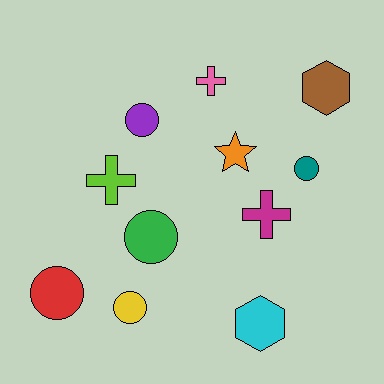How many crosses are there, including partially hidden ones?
There are 3 crosses.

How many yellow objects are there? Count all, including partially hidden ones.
There is 1 yellow object.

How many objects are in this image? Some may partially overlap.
There are 11 objects.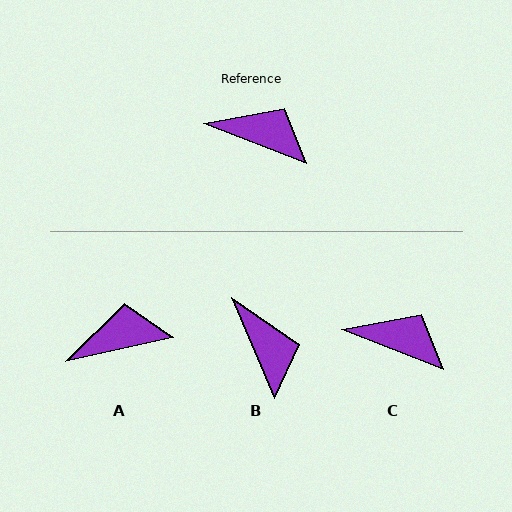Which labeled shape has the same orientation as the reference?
C.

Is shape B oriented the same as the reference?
No, it is off by about 45 degrees.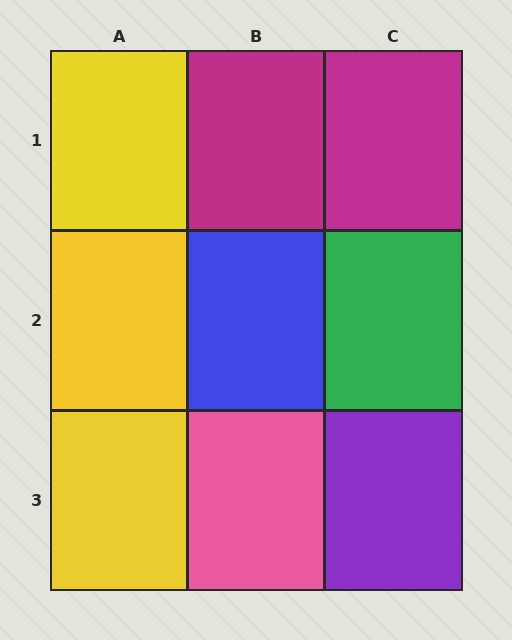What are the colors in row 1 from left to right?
Yellow, magenta, magenta.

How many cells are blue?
1 cell is blue.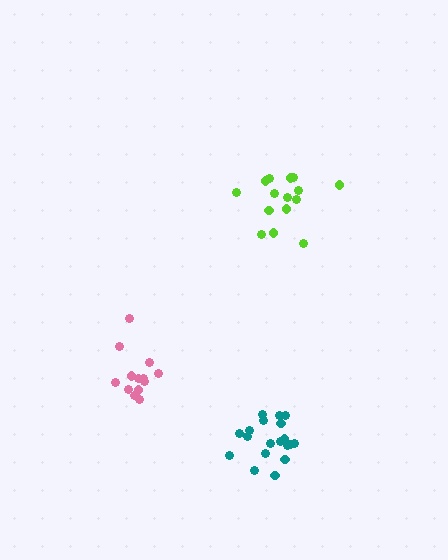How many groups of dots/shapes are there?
There are 3 groups.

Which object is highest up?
The lime cluster is topmost.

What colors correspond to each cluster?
The clusters are colored: lime, teal, pink.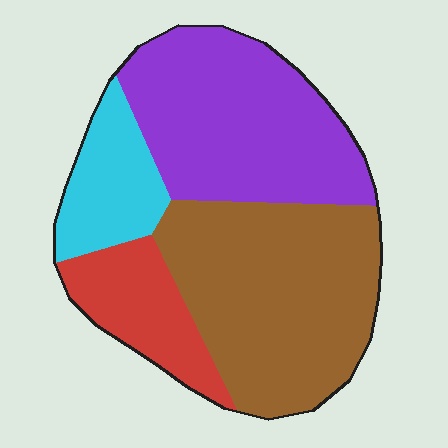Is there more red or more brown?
Brown.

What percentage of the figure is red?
Red takes up about one eighth (1/8) of the figure.